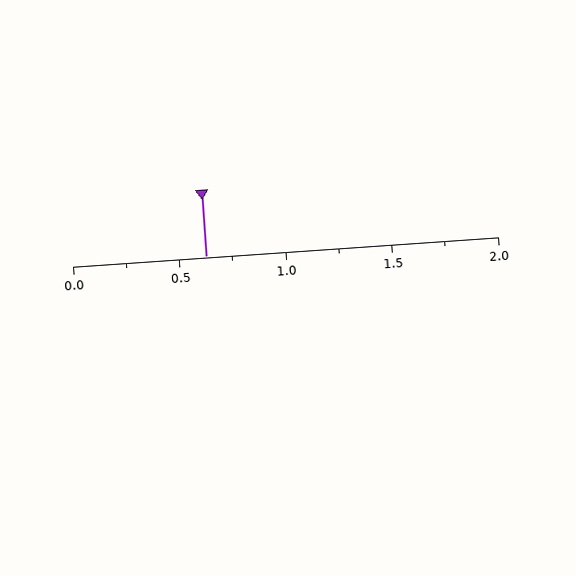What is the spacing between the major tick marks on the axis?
The major ticks are spaced 0.5 apart.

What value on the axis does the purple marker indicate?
The marker indicates approximately 0.62.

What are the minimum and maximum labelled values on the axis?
The axis runs from 0.0 to 2.0.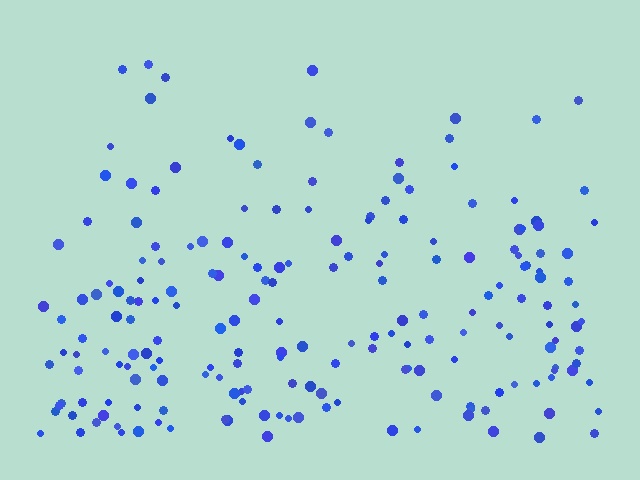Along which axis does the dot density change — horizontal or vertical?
Vertical.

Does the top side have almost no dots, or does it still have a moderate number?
Still a moderate number, just noticeably fewer than the bottom.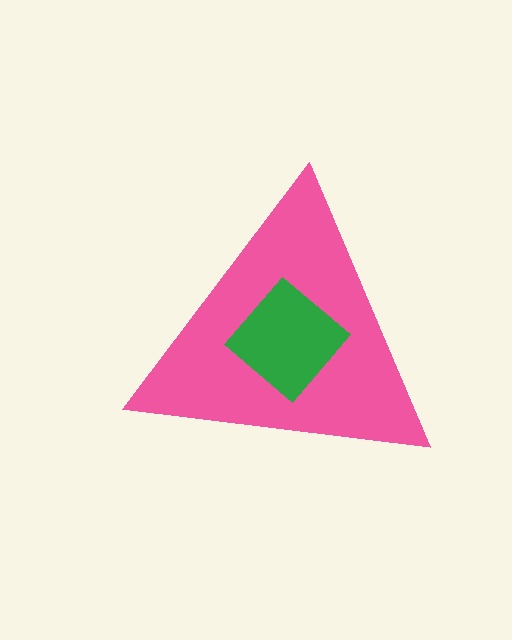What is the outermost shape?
The pink triangle.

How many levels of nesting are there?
2.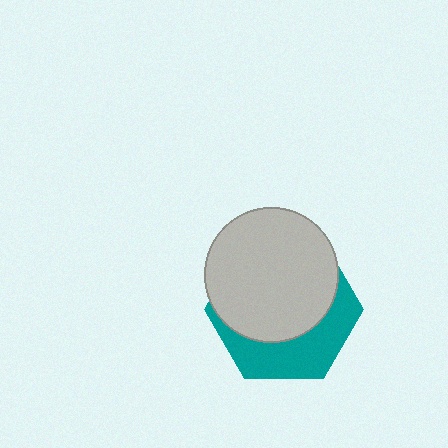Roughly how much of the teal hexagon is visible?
A small part of it is visible (roughly 38%).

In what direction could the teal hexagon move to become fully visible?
The teal hexagon could move down. That would shift it out from behind the light gray circle entirely.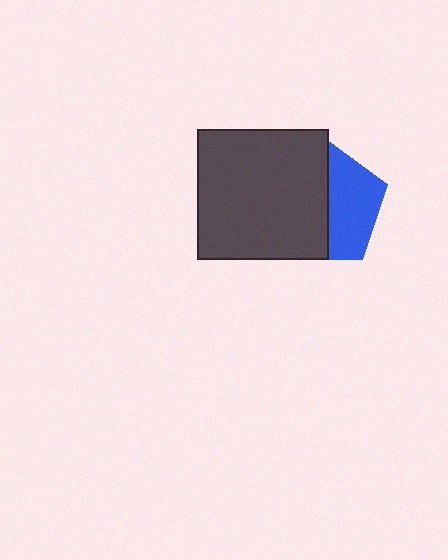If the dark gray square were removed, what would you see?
You would see the complete blue pentagon.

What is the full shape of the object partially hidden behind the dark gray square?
The partially hidden object is a blue pentagon.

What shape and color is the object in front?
The object in front is a dark gray square.